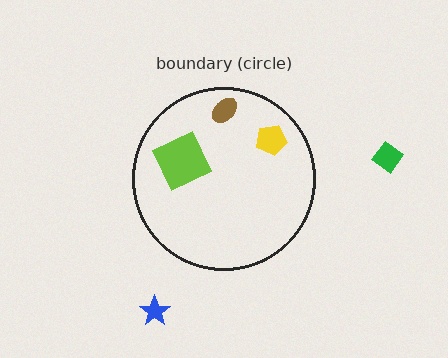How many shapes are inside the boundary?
3 inside, 2 outside.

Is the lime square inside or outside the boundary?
Inside.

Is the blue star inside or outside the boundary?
Outside.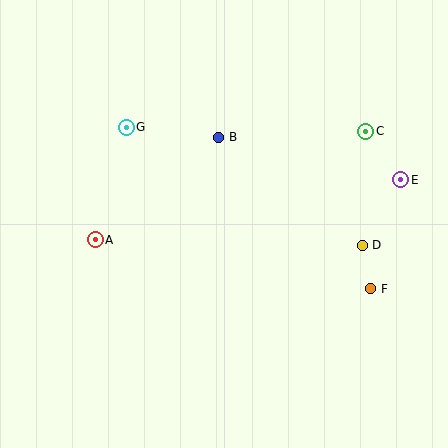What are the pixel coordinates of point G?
Point G is at (126, 127).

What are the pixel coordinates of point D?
Point D is at (362, 245).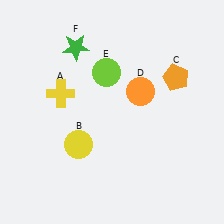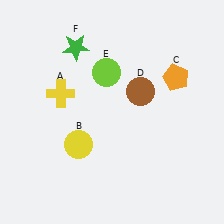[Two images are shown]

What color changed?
The circle (D) changed from orange in Image 1 to brown in Image 2.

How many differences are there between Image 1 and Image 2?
There is 1 difference between the two images.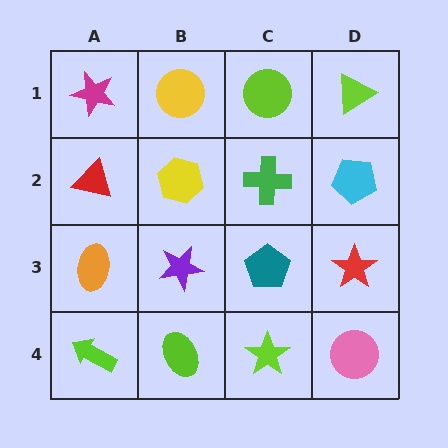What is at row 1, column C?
A lime circle.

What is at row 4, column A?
A lime arrow.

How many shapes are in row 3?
4 shapes.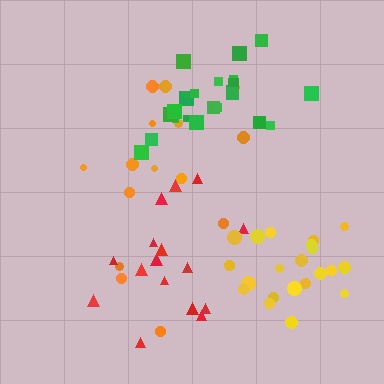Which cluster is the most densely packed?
Green.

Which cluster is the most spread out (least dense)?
Orange.